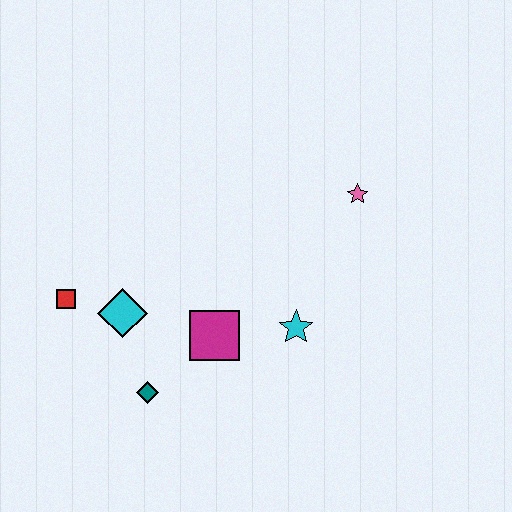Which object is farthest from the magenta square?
The pink star is farthest from the magenta square.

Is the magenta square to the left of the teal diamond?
No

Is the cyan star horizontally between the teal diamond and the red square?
No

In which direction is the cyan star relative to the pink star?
The cyan star is below the pink star.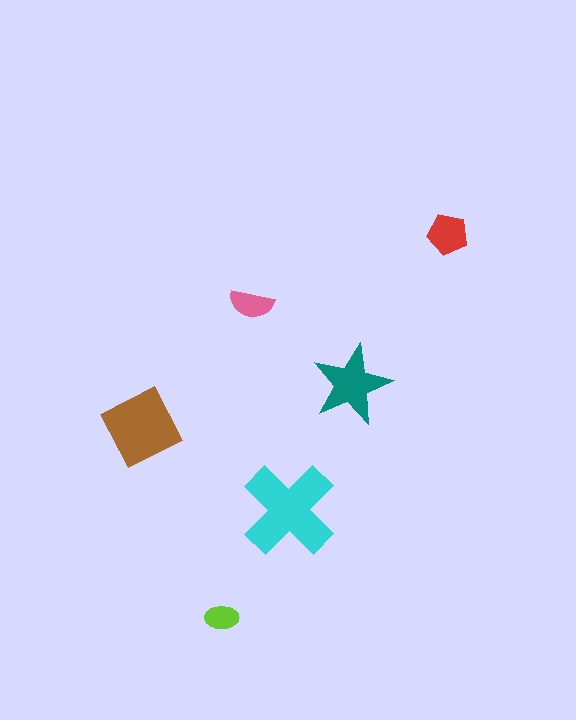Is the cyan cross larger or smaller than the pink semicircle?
Larger.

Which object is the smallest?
The lime ellipse.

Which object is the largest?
The cyan cross.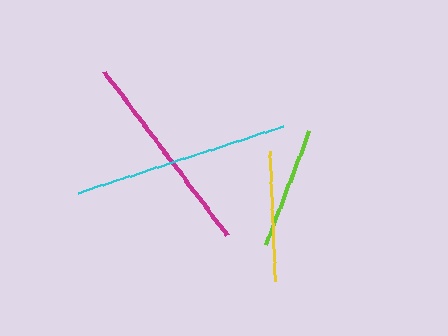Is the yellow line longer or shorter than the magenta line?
The magenta line is longer than the yellow line.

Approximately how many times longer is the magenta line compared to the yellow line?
The magenta line is approximately 1.6 times the length of the yellow line.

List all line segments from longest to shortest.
From longest to shortest: cyan, magenta, yellow, lime.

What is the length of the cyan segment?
The cyan segment is approximately 215 pixels long.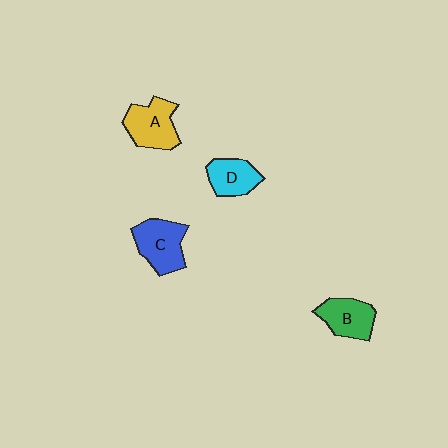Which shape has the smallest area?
Shape D (cyan).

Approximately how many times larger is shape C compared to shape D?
Approximately 1.3 times.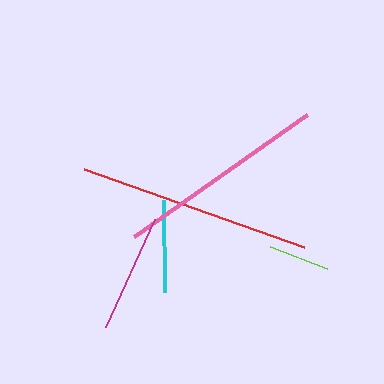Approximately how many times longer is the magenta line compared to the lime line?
The magenta line is approximately 1.9 times the length of the lime line.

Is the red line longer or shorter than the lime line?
The red line is longer than the lime line.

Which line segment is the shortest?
The lime line is the shortest at approximately 62 pixels.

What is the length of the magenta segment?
The magenta segment is approximately 119 pixels long.